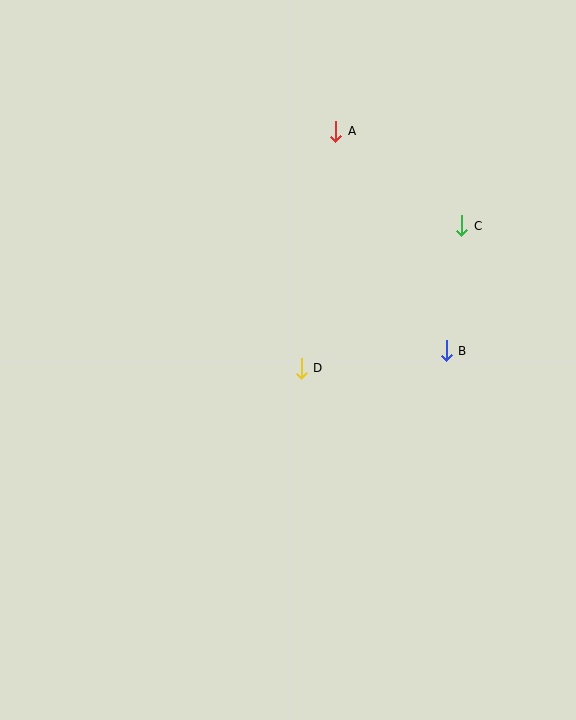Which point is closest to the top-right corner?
Point C is closest to the top-right corner.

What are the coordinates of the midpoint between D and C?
The midpoint between D and C is at (382, 297).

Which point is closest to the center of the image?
Point D at (301, 368) is closest to the center.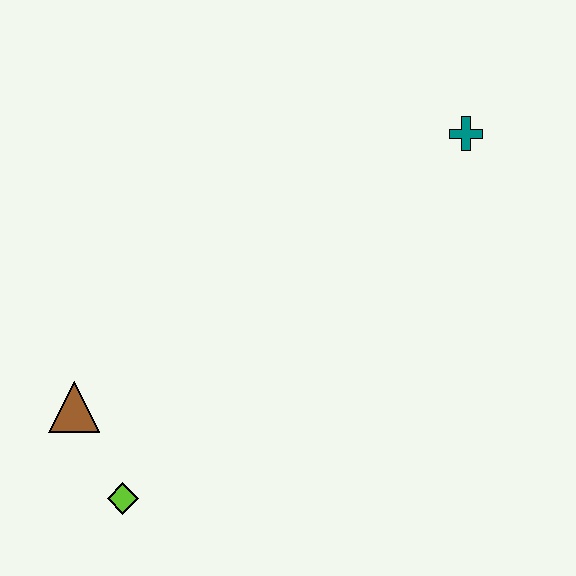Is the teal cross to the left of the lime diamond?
No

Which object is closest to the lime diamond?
The brown triangle is closest to the lime diamond.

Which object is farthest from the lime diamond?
The teal cross is farthest from the lime diamond.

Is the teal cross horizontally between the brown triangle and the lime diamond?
No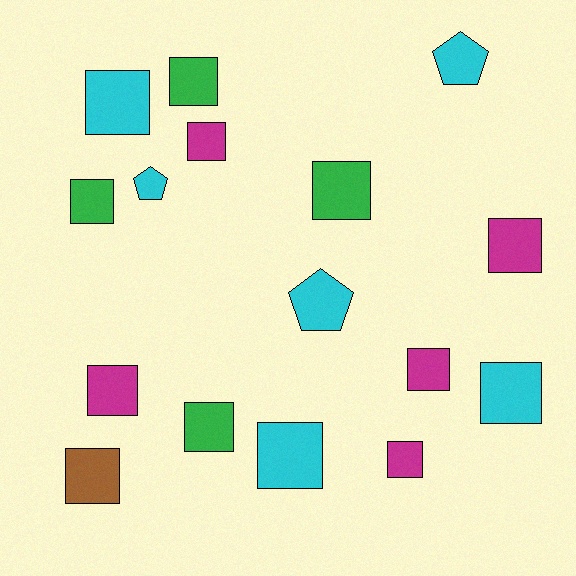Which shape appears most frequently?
Square, with 13 objects.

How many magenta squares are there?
There are 5 magenta squares.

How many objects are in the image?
There are 16 objects.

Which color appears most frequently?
Cyan, with 6 objects.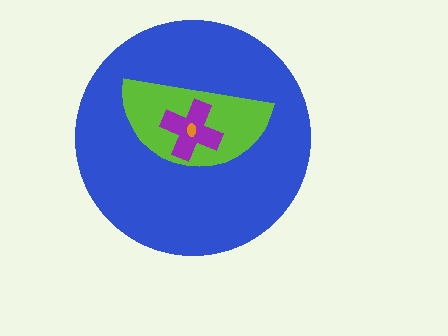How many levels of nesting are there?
4.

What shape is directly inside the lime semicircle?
The purple cross.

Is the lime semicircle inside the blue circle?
Yes.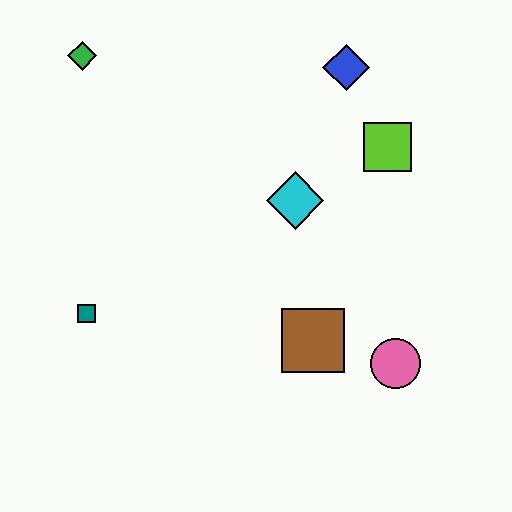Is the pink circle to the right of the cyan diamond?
Yes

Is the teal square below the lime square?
Yes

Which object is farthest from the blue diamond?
The teal square is farthest from the blue diamond.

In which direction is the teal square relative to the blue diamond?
The teal square is to the left of the blue diamond.